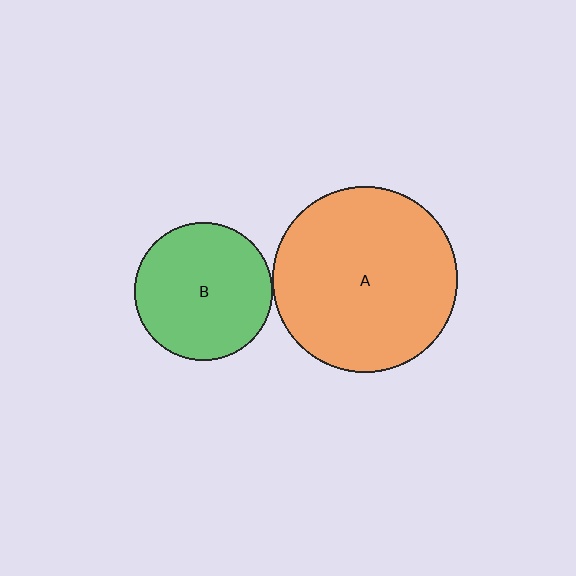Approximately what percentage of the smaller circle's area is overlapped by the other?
Approximately 5%.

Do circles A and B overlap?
Yes.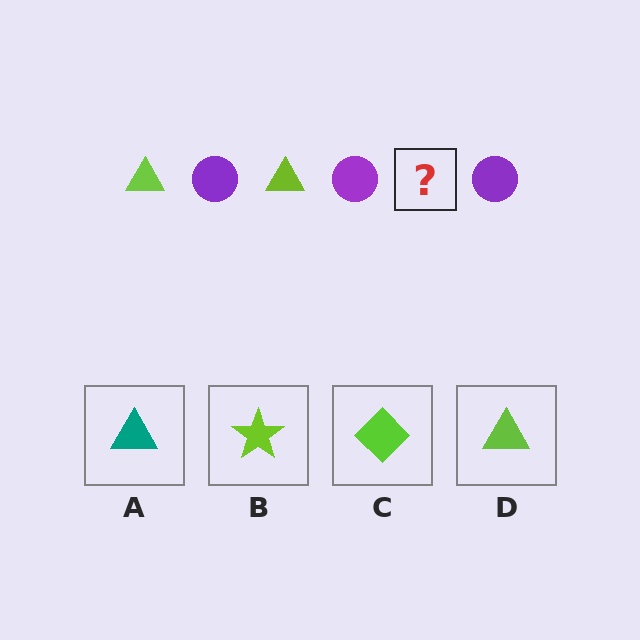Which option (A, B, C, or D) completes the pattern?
D.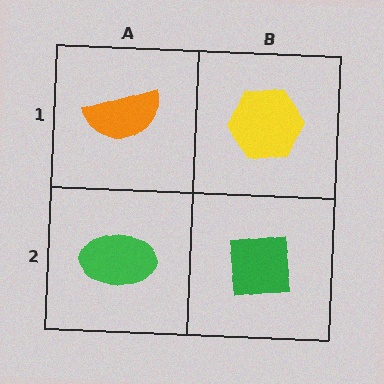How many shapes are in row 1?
2 shapes.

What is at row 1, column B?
A yellow hexagon.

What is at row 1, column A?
An orange semicircle.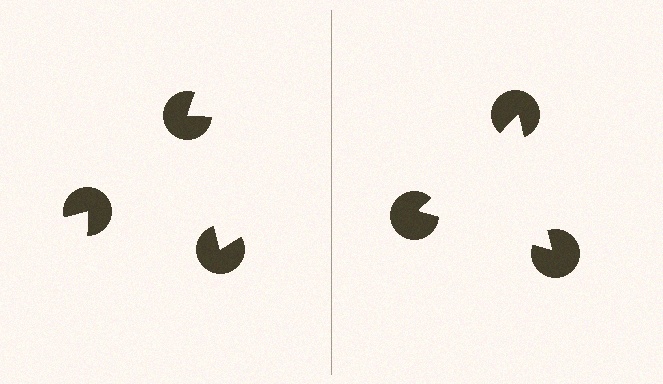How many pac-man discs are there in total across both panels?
6 — 3 on each side.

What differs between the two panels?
The pac-man discs are positioned identically on both sides; only the wedge orientations differ. On the right they align to a triangle; on the left they are misaligned.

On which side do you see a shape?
An illusory triangle appears on the right side. On the left side the wedge cuts are rotated, so no coherent shape forms.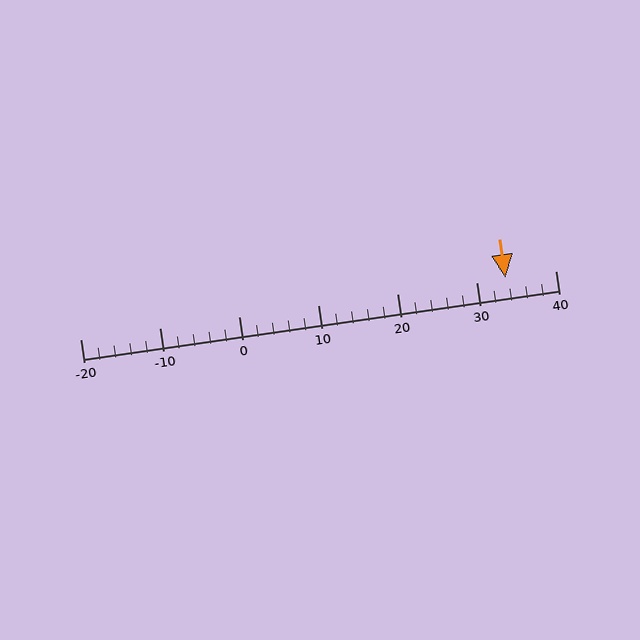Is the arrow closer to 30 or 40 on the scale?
The arrow is closer to 30.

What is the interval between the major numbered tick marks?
The major tick marks are spaced 10 units apart.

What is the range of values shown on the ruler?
The ruler shows values from -20 to 40.